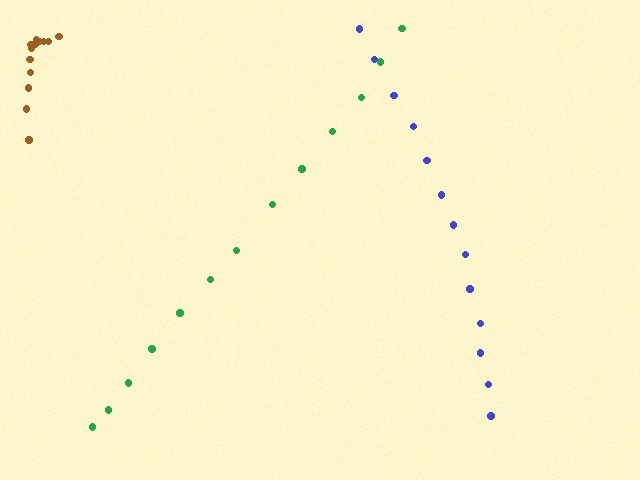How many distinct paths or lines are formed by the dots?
There are 3 distinct paths.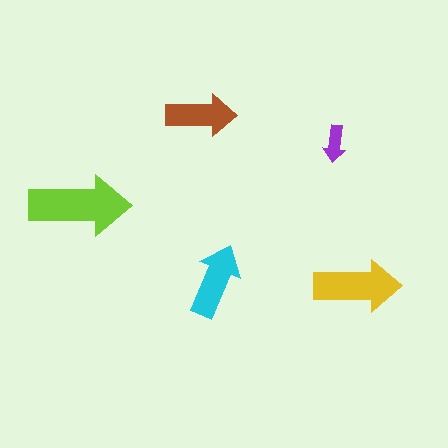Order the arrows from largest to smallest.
the lime one, the yellow one, the cyan one, the brown one, the purple one.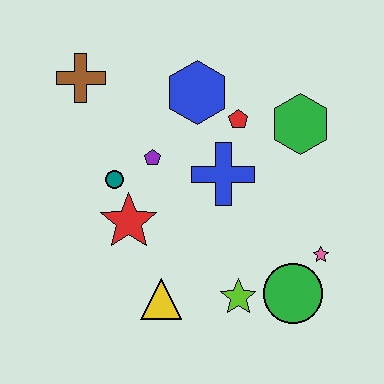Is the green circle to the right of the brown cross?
Yes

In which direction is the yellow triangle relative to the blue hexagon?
The yellow triangle is below the blue hexagon.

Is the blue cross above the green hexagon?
No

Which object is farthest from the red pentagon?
The yellow triangle is farthest from the red pentagon.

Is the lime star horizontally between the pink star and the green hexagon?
No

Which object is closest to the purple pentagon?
The teal circle is closest to the purple pentagon.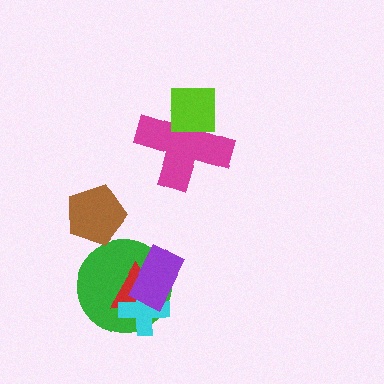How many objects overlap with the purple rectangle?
3 objects overlap with the purple rectangle.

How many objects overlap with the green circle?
3 objects overlap with the green circle.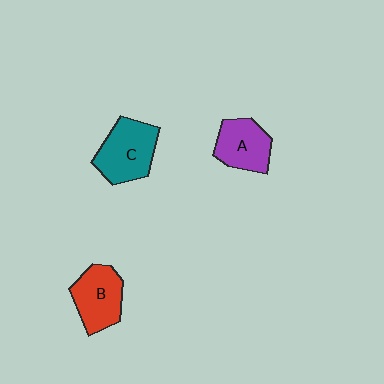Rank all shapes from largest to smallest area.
From largest to smallest: C (teal), B (red), A (purple).